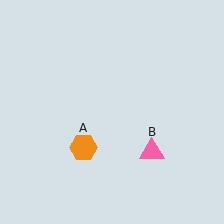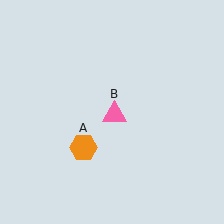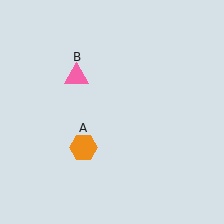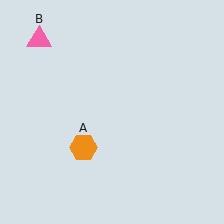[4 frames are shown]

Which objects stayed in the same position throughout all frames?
Orange hexagon (object A) remained stationary.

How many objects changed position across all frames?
1 object changed position: pink triangle (object B).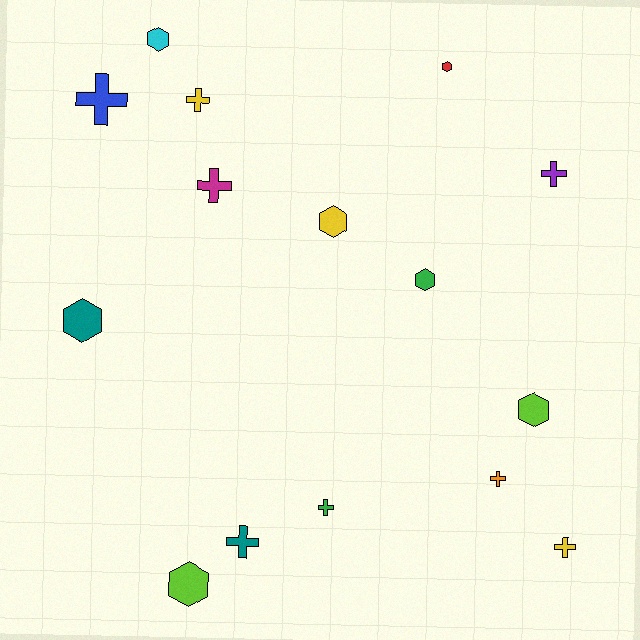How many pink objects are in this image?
There are no pink objects.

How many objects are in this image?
There are 15 objects.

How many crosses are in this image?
There are 8 crosses.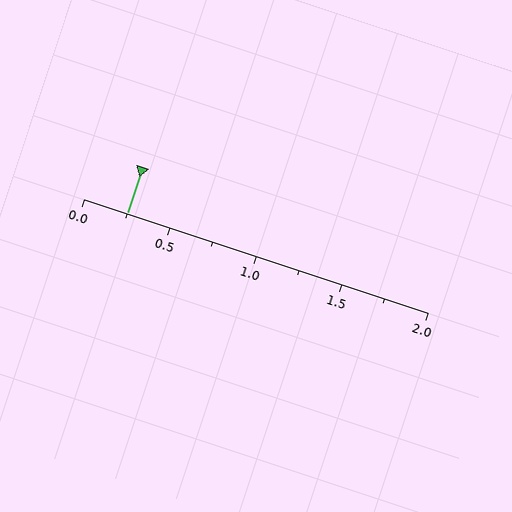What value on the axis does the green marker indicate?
The marker indicates approximately 0.25.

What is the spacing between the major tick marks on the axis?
The major ticks are spaced 0.5 apart.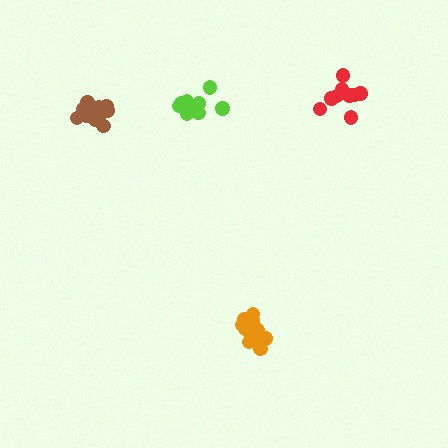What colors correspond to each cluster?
The clusters are colored: orange, red, lime, brown.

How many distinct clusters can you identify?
There are 4 distinct clusters.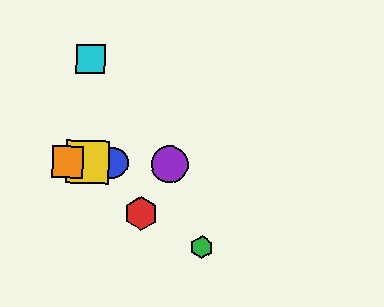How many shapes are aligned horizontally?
4 shapes (the blue circle, the yellow square, the purple circle, the orange square) are aligned horizontally.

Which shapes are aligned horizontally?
The blue circle, the yellow square, the purple circle, the orange square are aligned horizontally.